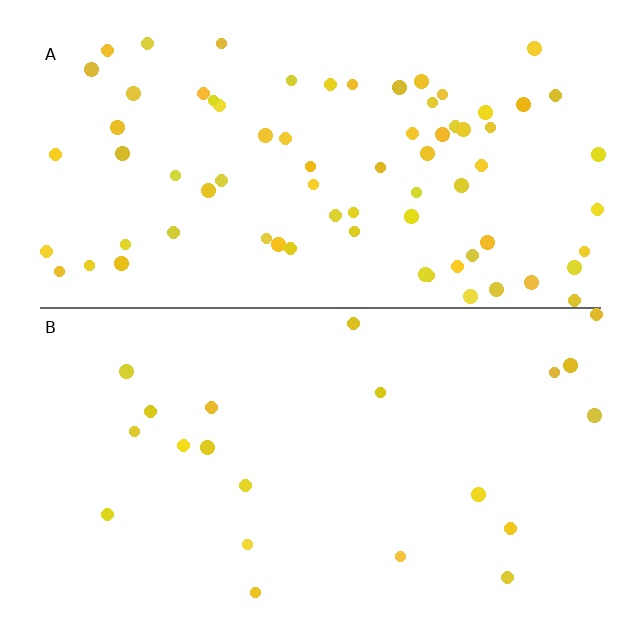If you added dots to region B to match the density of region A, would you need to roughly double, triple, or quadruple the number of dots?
Approximately quadruple.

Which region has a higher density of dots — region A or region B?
A (the top).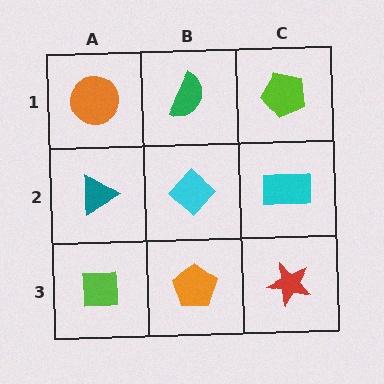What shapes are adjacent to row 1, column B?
A cyan diamond (row 2, column B), an orange circle (row 1, column A), a lime pentagon (row 1, column C).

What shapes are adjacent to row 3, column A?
A teal triangle (row 2, column A), an orange pentagon (row 3, column B).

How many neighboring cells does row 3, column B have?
3.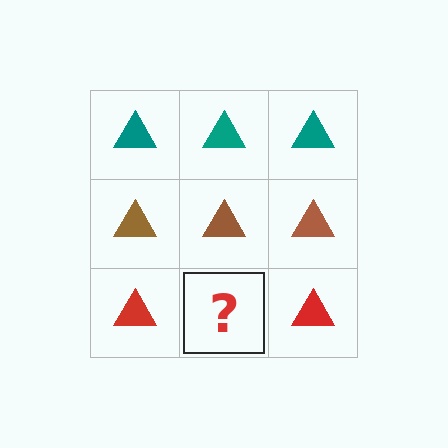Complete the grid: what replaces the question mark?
The question mark should be replaced with a red triangle.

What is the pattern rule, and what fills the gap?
The rule is that each row has a consistent color. The gap should be filled with a red triangle.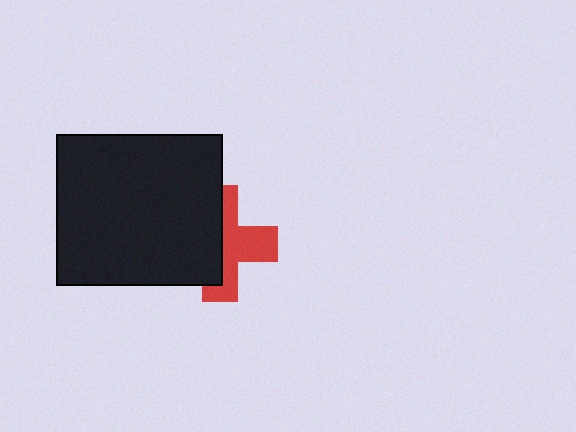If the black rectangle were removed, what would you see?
You would see the complete red cross.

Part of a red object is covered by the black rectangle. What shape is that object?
It is a cross.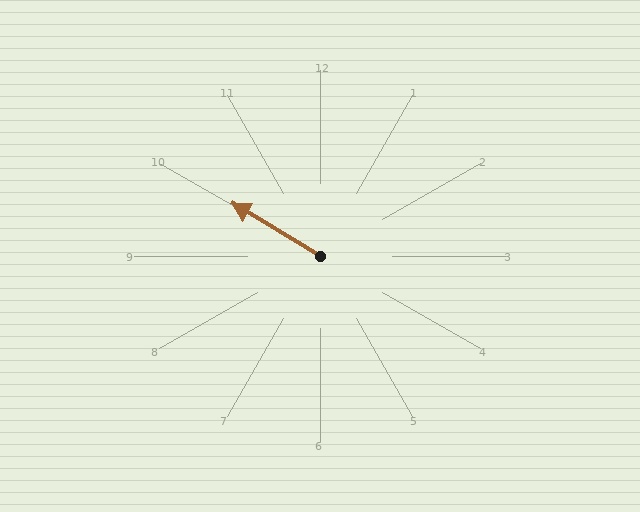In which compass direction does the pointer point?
Northwest.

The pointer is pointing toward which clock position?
Roughly 10 o'clock.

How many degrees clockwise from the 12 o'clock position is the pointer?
Approximately 301 degrees.